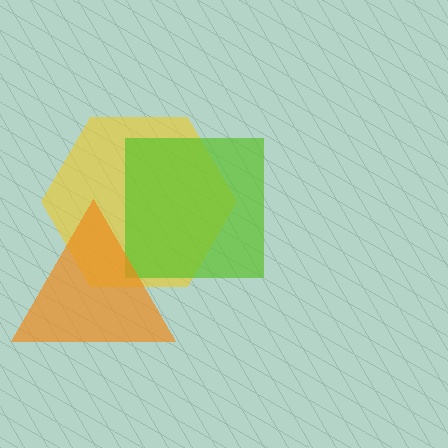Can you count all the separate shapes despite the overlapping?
Yes, there are 3 separate shapes.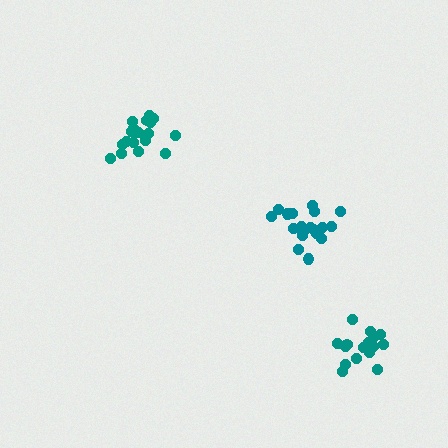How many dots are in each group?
Group 1: 17 dots, Group 2: 19 dots, Group 3: 19 dots (55 total).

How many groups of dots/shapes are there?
There are 3 groups.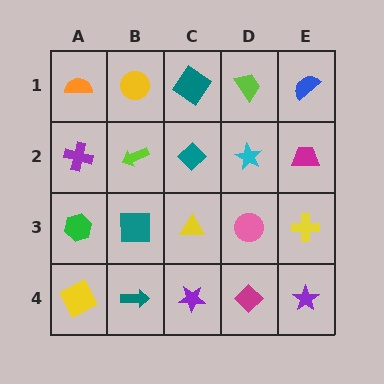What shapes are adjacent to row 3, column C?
A teal diamond (row 2, column C), a purple star (row 4, column C), a teal square (row 3, column B), a pink circle (row 3, column D).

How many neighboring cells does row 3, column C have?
4.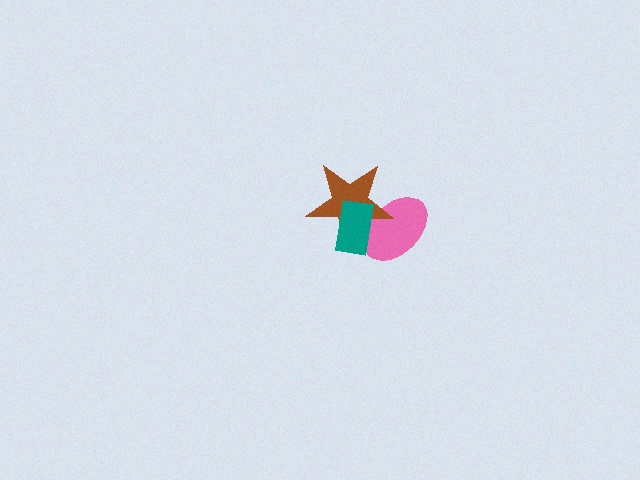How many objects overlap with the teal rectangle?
2 objects overlap with the teal rectangle.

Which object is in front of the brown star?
The teal rectangle is in front of the brown star.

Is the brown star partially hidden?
Yes, it is partially covered by another shape.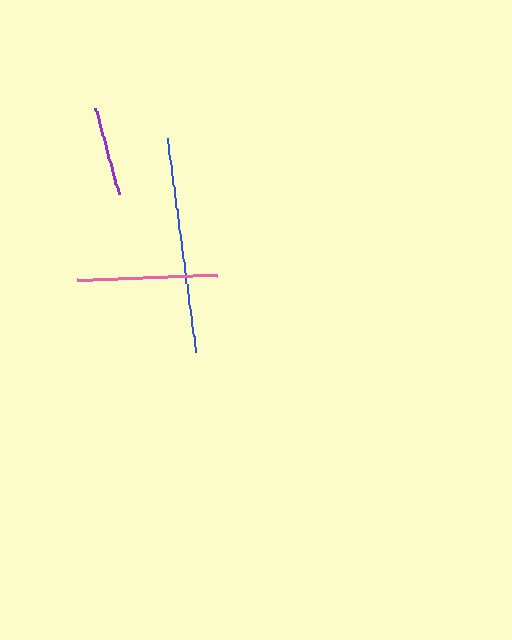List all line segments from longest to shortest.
From longest to shortest: blue, pink, purple.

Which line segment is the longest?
The blue line is the longest at approximately 216 pixels.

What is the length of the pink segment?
The pink segment is approximately 140 pixels long.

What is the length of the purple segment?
The purple segment is approximately 89 pixels long.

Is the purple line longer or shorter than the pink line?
The pink line is longer than the purple line.